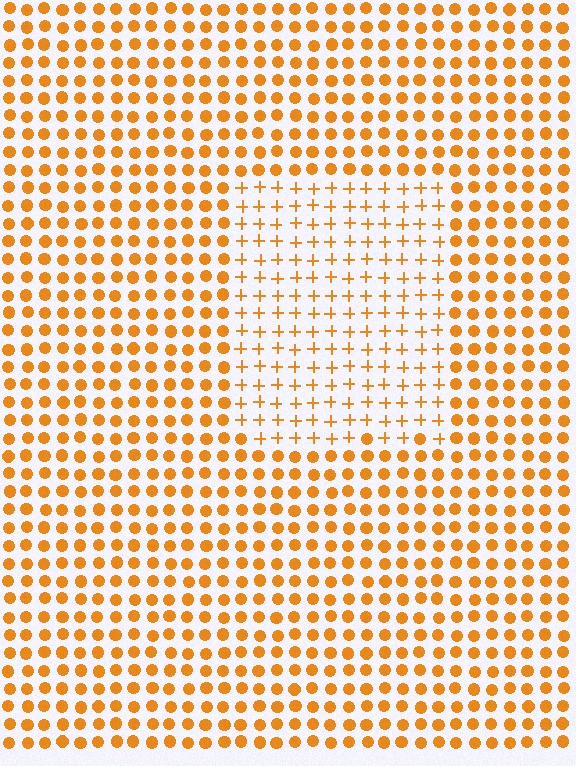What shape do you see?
I see a rectangle.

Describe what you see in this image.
The image is filled with small orange elements arranged in a uniform grid. A rectangle-shaped region contains plus signs, while the surrounding area contains circles. The boundary is defined purely by the change in element shape.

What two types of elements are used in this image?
The image uses plus signs inside the rectangle region and circles outside it.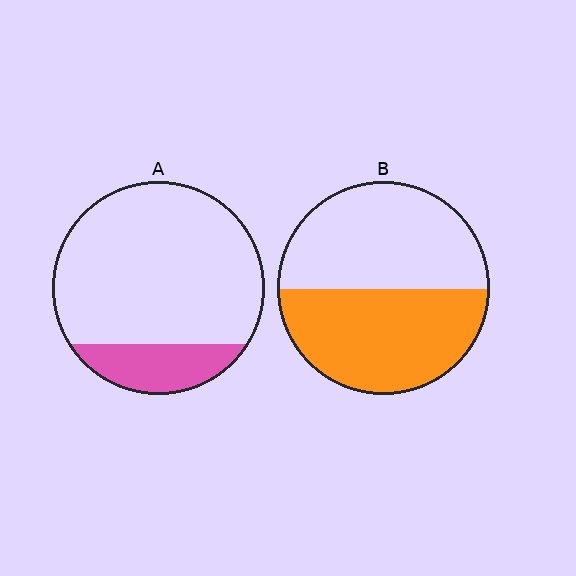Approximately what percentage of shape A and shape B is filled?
A is approximately 20% and B is approximately 50%.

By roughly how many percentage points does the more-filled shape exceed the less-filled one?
By roughly 30 percentage points (B over A).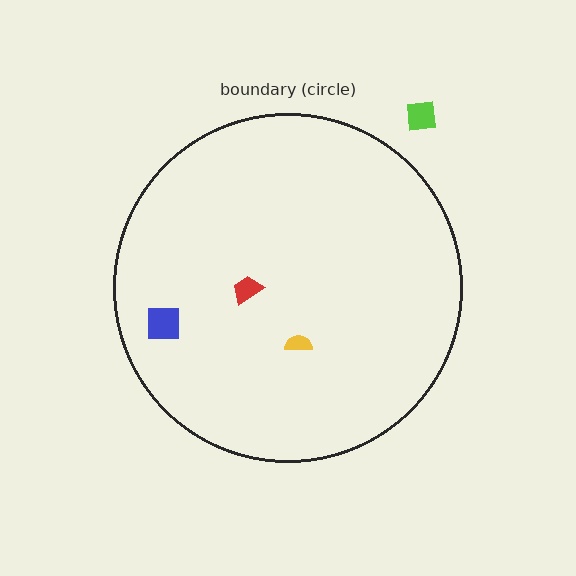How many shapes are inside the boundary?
3 inside, 1 outside.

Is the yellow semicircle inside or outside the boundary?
Inside.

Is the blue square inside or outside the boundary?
Inside.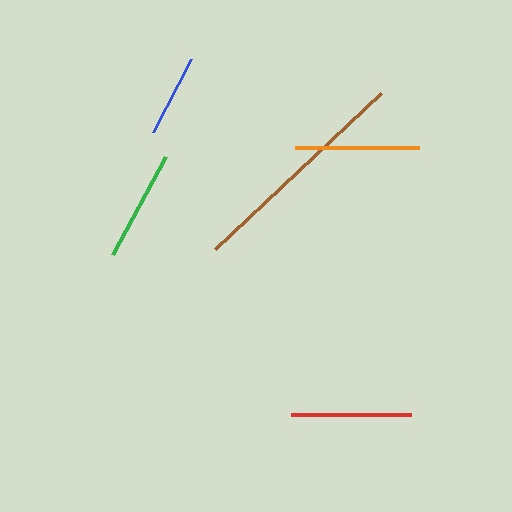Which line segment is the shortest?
The blue line is the shortest at approximately 82 pixels.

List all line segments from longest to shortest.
From longest to shortest: brown, orange, red, green, blue.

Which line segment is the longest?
The brown line is the longest at approximately 228 pixels.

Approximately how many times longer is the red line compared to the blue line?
The red line is approximately 1.5 times the length of the blue line.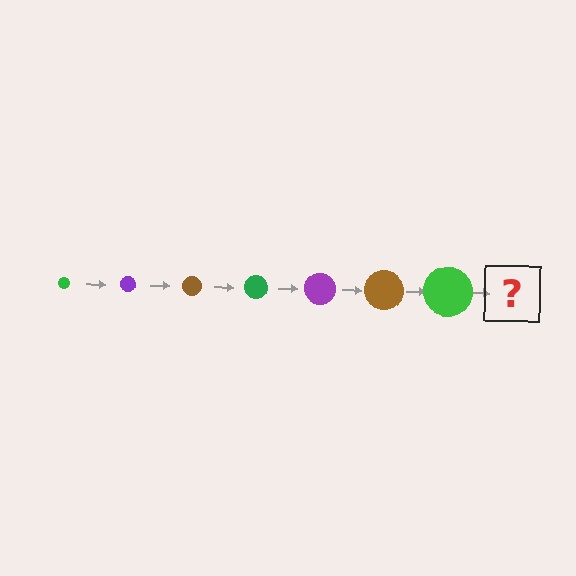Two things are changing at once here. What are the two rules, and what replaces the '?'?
The two rules are that the circle grows larger each step and the color cycles through green, purple, and brown. The '?' should be a purple circle, larger than the previous one.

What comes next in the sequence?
The next element should be a purple circle, larger than the previous one.